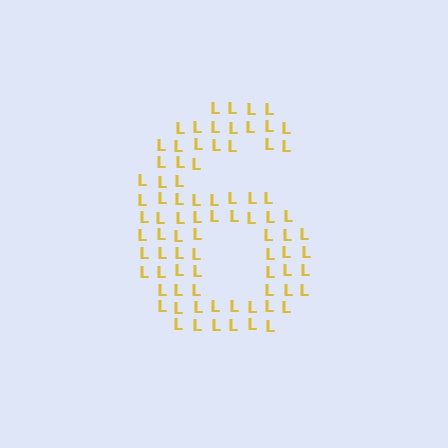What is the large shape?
The large shape is the digit 6.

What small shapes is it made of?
It is made of small letter L's.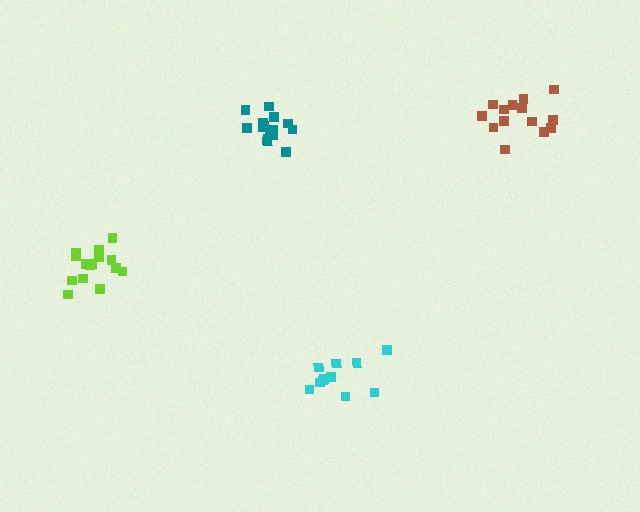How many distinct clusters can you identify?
There are 4 distinct clusters.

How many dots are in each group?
Group 1: 16 dots, Group 2: 11 dots, Group 3: 14 dots, Group 4: 15 dots (56 total).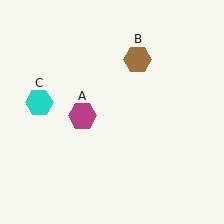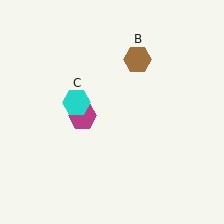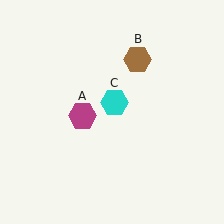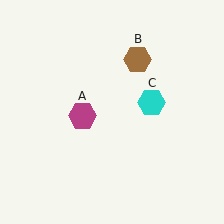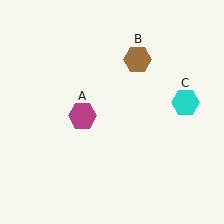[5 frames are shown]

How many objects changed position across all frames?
1 object changed position: cyan hexagon (object C).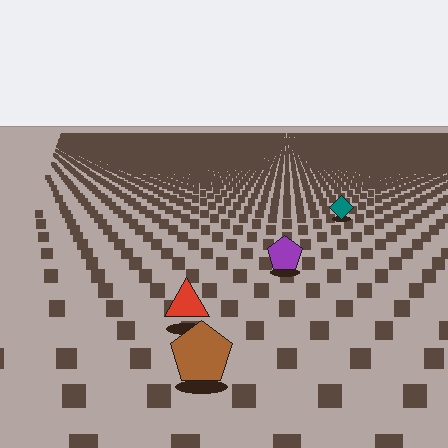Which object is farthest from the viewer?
The teal diamond is farthest from the viewer. It appears smaller and the ground texture around it is denser.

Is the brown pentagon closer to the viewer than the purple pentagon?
Yes. The brown pentagon is closer — you can tell from the texture gradient: the ground texture is coarser near it.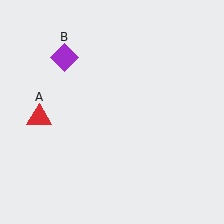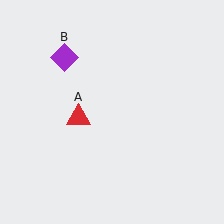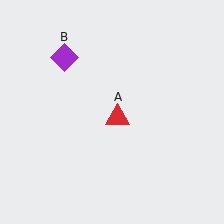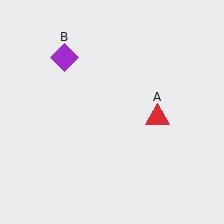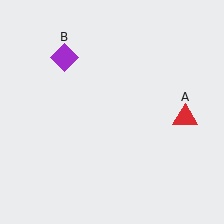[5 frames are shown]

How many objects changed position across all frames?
1 object changed position: red triangle (object A).